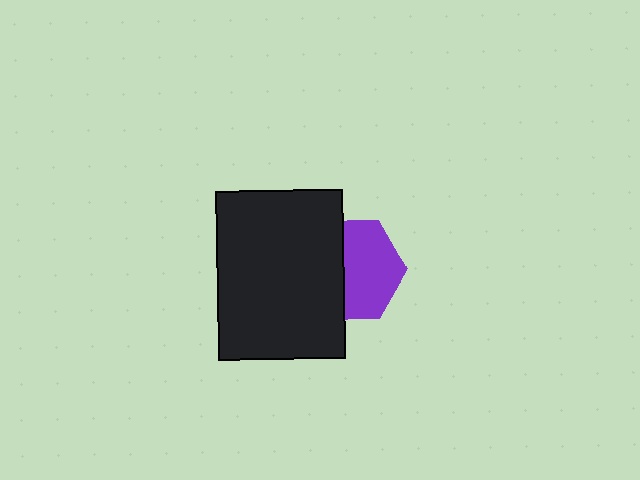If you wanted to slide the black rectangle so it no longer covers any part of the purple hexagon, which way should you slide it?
Slide it left — that is the most direct way to separate the two shapes.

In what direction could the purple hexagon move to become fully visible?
The purple hexagon could move right. That would shift it out from behind the black rectangle entirely.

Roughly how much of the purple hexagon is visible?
About half of it is visible (roughly 57%).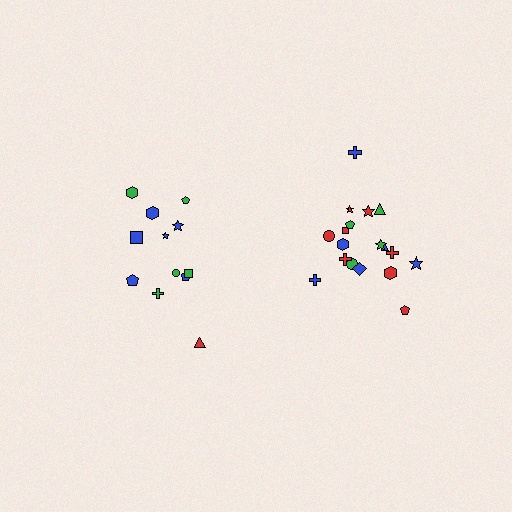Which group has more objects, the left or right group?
The right group.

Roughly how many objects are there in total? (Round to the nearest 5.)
Roughly 30 objects in total.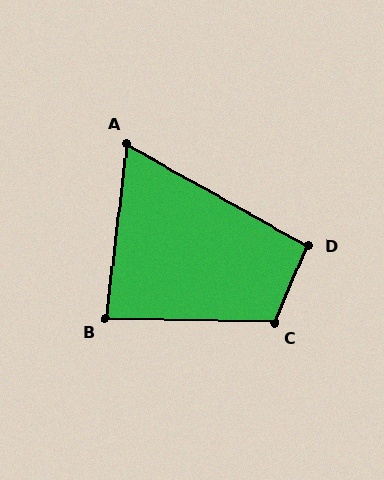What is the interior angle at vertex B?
Approximately 85 degrees (acute).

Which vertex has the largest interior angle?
C, at approximately 112 degrees.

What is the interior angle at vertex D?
Approximately 95 degrees (obtuse).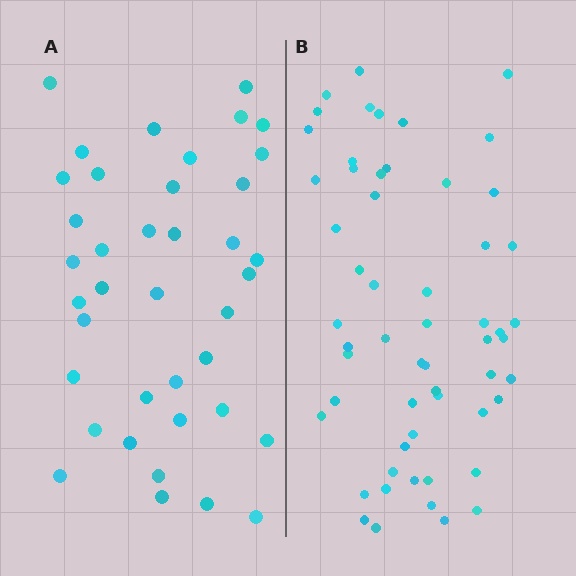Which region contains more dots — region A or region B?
Region B (the right region) has more dots.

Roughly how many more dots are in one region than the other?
Region B has approximately 20 more dots than region A.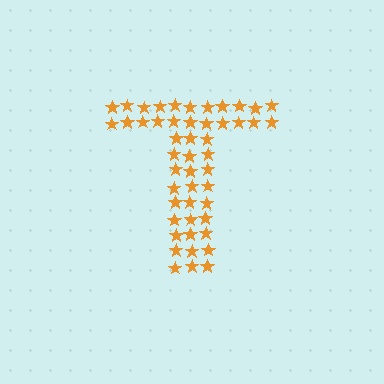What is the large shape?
The large shape is the letter T.